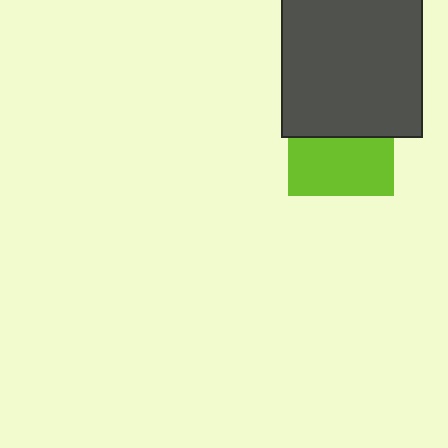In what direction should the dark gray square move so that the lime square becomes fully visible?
The dark gray square should move up. That is the shortest direction to clear the overlap and leave the lime square fully visible.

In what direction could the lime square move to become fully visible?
The lime square could move down. That would shift it out from behind the dark gray square entirely.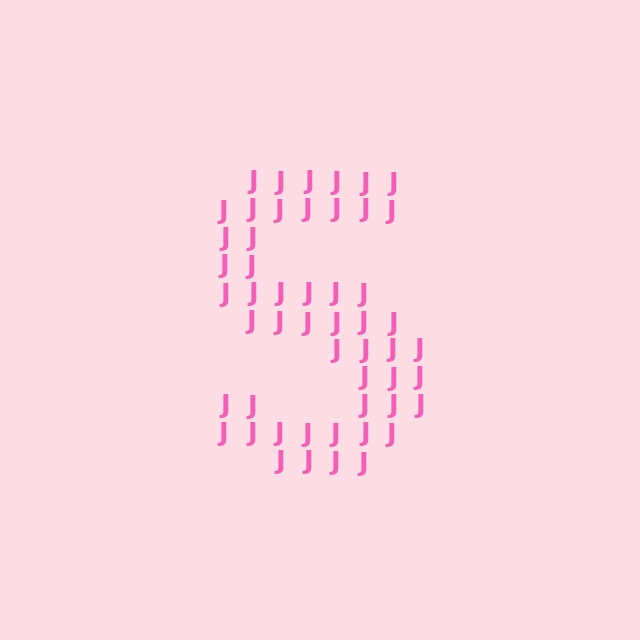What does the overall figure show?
The overall figure shows the letter S.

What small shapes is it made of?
It is made of small letter J's.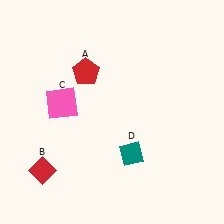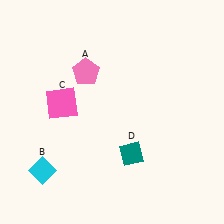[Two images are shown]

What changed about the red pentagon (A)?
In Image 1, A is red. In Image 2, it changed to pink.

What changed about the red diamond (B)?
In Image 1, B is red. In Image 2, it changed to cyan.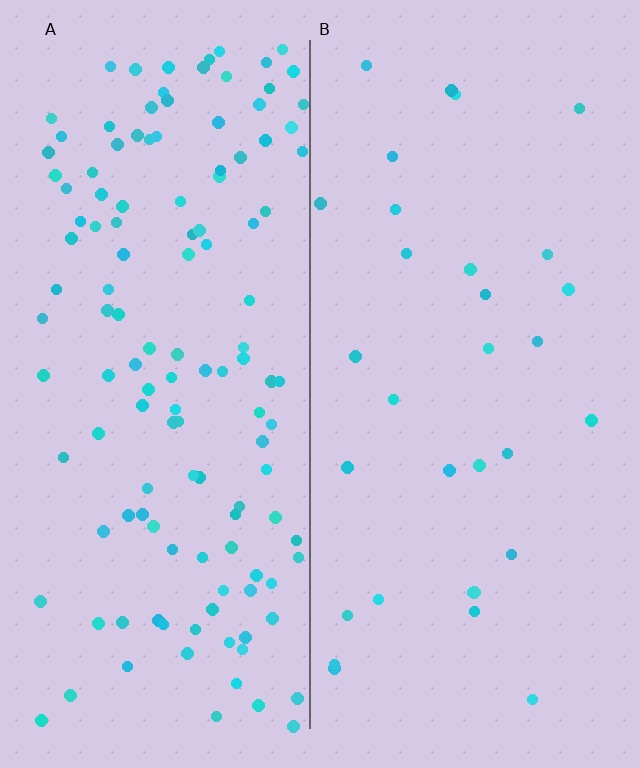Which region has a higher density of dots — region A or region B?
A (the left).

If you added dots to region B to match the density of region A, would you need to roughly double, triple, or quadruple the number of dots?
Approximately quadruple.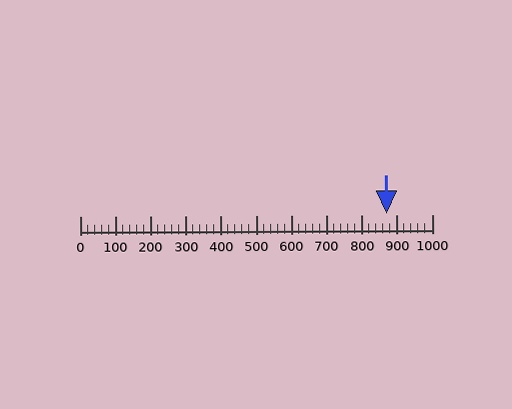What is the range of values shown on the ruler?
The ruler shows values from 0 to 1000.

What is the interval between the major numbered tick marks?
The major tick marks are spaced 100 units apart.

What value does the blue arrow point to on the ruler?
The blue arrow points to approximately 870.